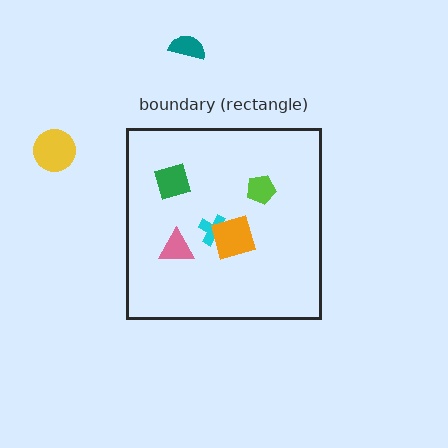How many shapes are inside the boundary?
5 inside, 2 outside.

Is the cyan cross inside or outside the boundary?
Inside.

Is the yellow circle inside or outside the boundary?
Outside.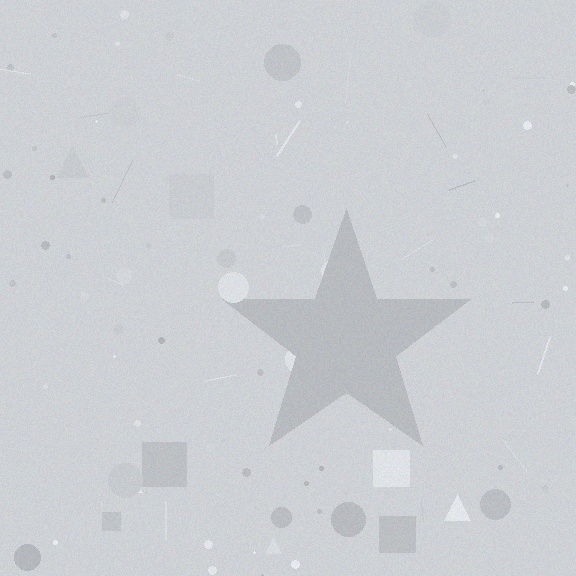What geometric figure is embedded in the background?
A star is embedded in the background.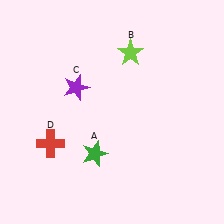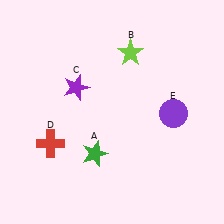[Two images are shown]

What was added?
A purple circle (E) was added in Image 2.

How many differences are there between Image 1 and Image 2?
There is 1 difference between the two images.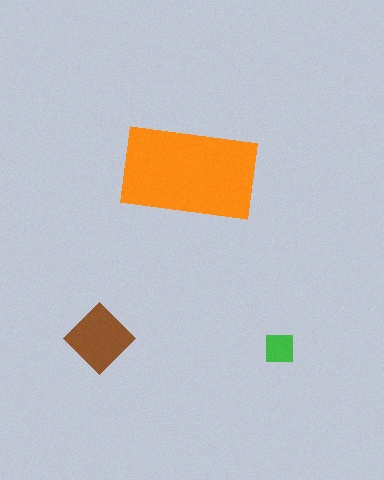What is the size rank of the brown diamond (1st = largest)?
2nd.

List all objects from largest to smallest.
The orange rectangle, the brown diamond, the green square.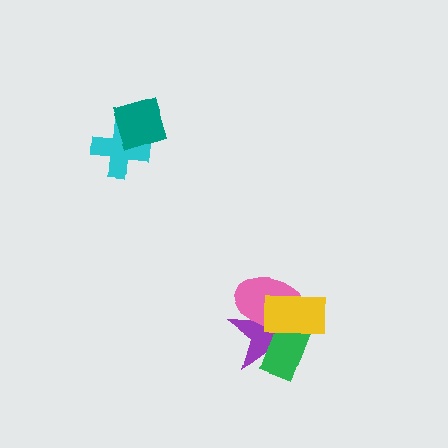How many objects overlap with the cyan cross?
1 object overlaps with the cyan cross.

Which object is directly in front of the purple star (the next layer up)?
The green rectangle is directly in front of the purple star.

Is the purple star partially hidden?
Yes, it is partially covered by another shape.